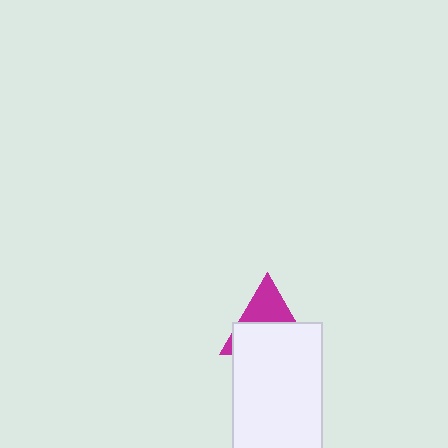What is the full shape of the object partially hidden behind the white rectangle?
The partially hidden object is a magenta triangle.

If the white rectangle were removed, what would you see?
You would see the complete magenta triangle.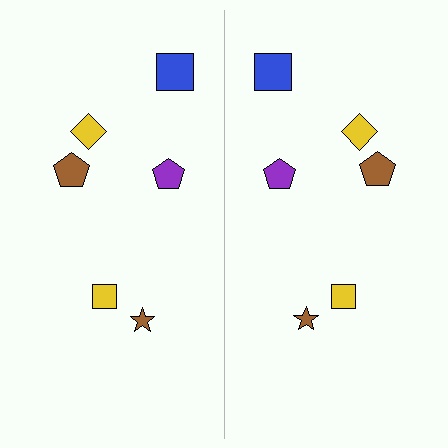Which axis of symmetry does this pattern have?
The pattern has a vertical axis of symmetry running through the center of the image.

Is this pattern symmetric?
Yes, this pattern has bilateral (reflection) symmetry.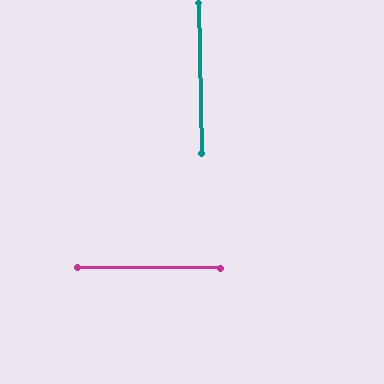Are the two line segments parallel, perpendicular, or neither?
Perpendicular — they meet at approximately 88°.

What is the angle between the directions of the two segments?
Approximately 88 degrees.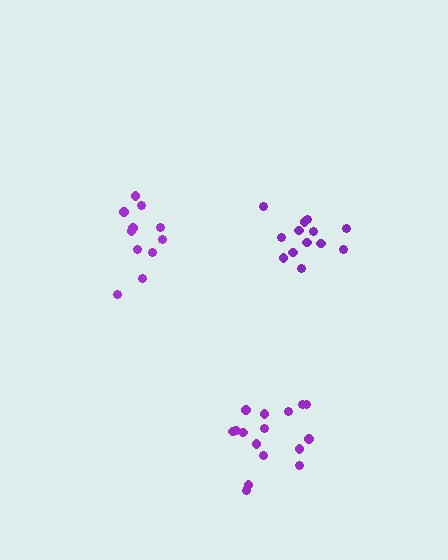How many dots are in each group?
Group 1: 11 dots, Group 2: 13 dots, Group 3: 16 dots (40 total).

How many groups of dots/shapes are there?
There are 3 groups.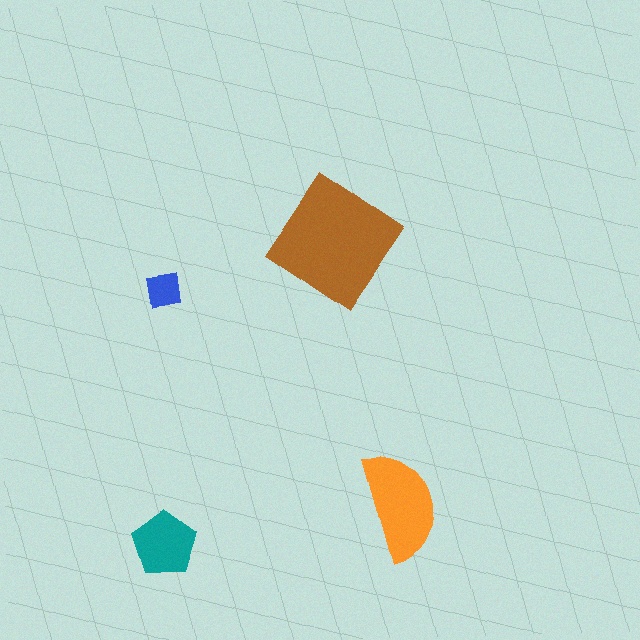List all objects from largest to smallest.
The brown diamond, the orange semicircle, the teal pentagon, the blue square.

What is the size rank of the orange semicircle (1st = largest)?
2nd.